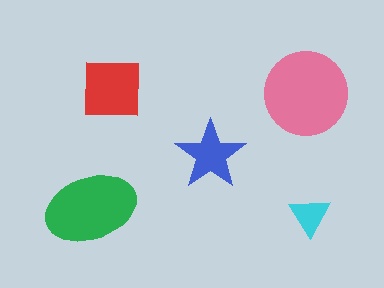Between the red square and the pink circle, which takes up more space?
The pink circle.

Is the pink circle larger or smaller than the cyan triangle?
Larger.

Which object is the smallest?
The cyan triangle.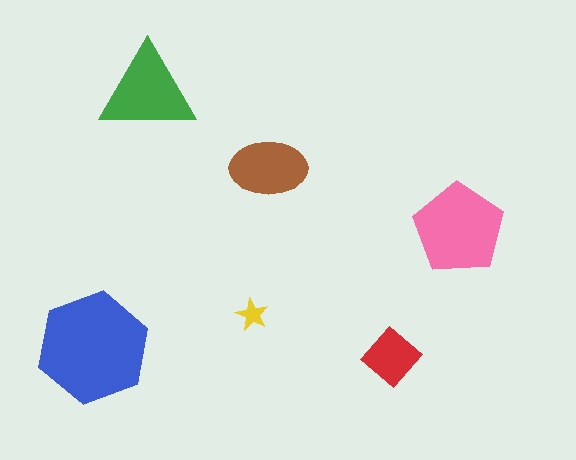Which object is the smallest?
The yellow star.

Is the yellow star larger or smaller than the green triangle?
Smaller.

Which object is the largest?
The blue hexagon.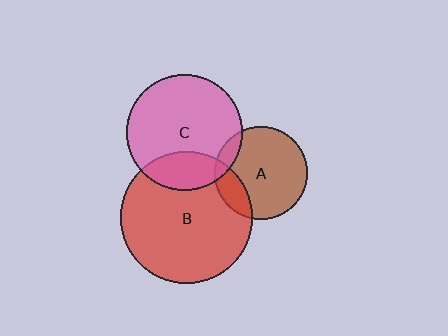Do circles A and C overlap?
Yes.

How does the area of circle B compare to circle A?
Approximately 2.0 times.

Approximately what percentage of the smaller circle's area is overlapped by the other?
Approximately 10%.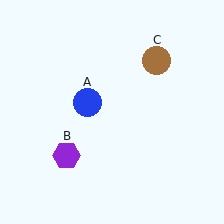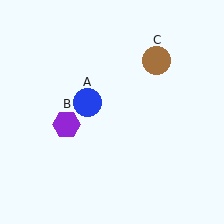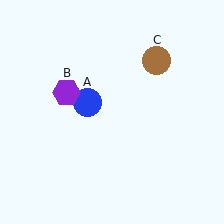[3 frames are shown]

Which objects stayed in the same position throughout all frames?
Blue circle (object A) and brown circle (object C) remained stationary.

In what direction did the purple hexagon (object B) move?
The purple hexagon (object B) moved up.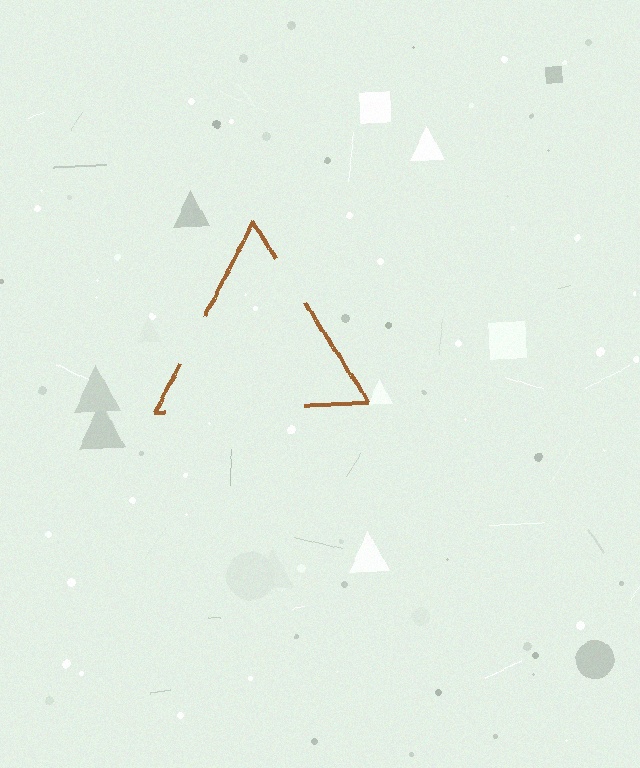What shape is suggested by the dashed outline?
The dashed outline suggests a triangle.